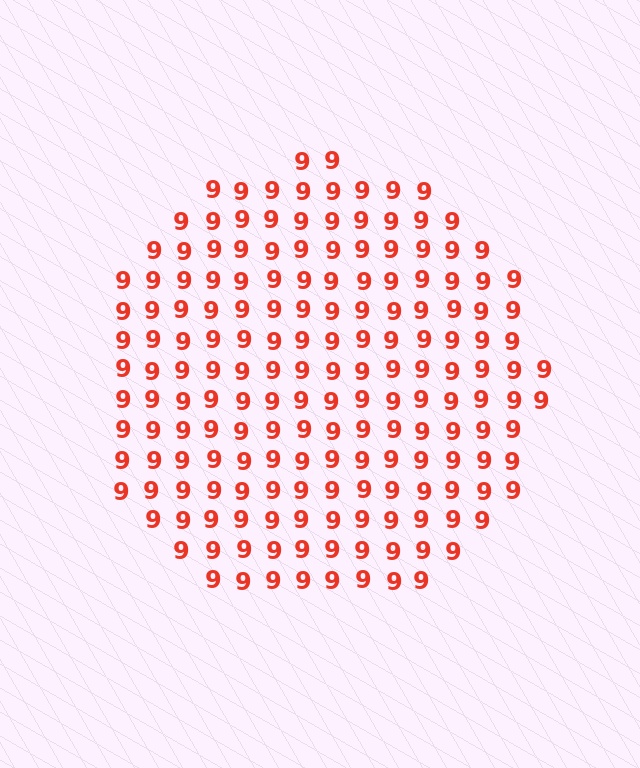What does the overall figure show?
The overall figure shows a circle.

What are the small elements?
The small elements are digit 9's.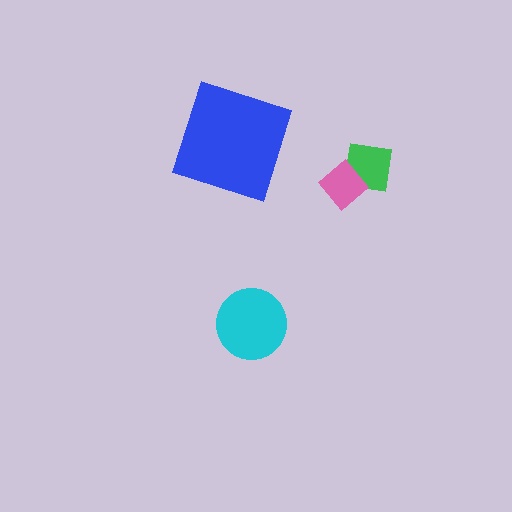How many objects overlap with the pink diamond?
1 object overlaps with the pink diamond.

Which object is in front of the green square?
The pink diamond is in front of the green square.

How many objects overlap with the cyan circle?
0 objects overlap with the cyan circle.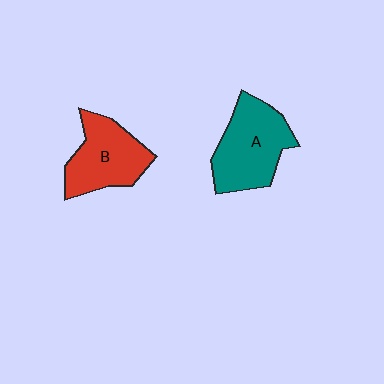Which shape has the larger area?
Shape A (teal).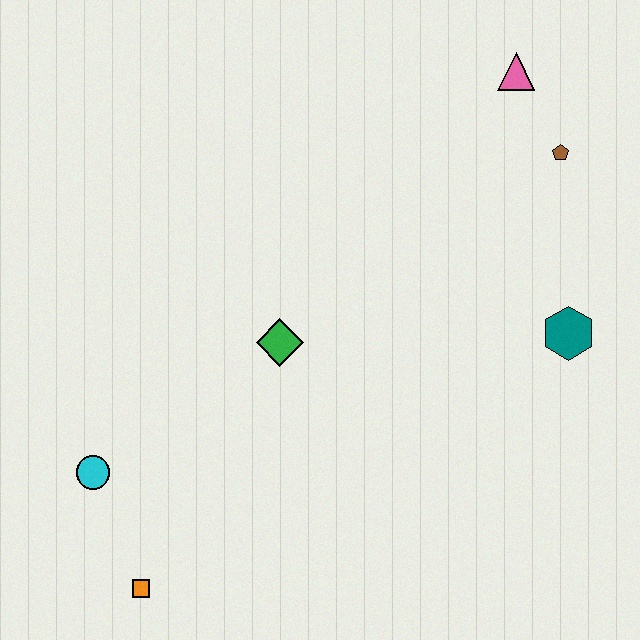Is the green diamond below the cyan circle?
No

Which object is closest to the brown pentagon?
The pink triangle is closest to the brown pentagon.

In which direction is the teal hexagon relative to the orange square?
The teal hexagon is to the right of the orange square.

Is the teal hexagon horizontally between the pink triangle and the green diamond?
No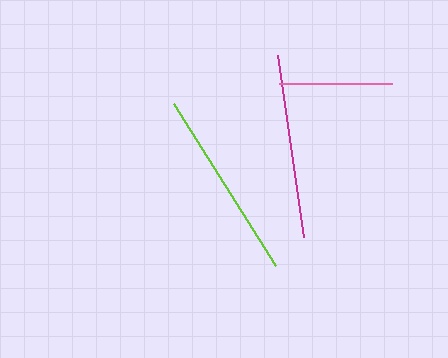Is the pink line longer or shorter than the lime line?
The lime line is longer than the pink line.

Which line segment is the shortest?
The pink line is the shortest at approximately 112 pixels.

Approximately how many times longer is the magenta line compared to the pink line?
The magenta line is approximately 1.6 times the length of the pink line.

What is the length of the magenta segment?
The magenta segment is approximately 184 pixels long.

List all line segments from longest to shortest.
From longest to shortest: lime, magenta, pink.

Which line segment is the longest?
The lime line is the longest at approximately 192 pixels.